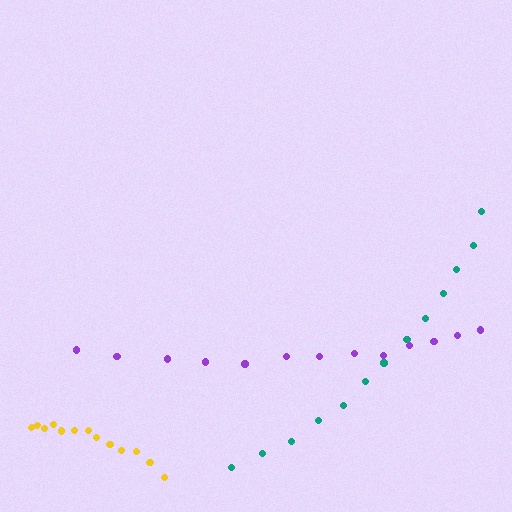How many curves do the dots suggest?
There are 3 distinct paths.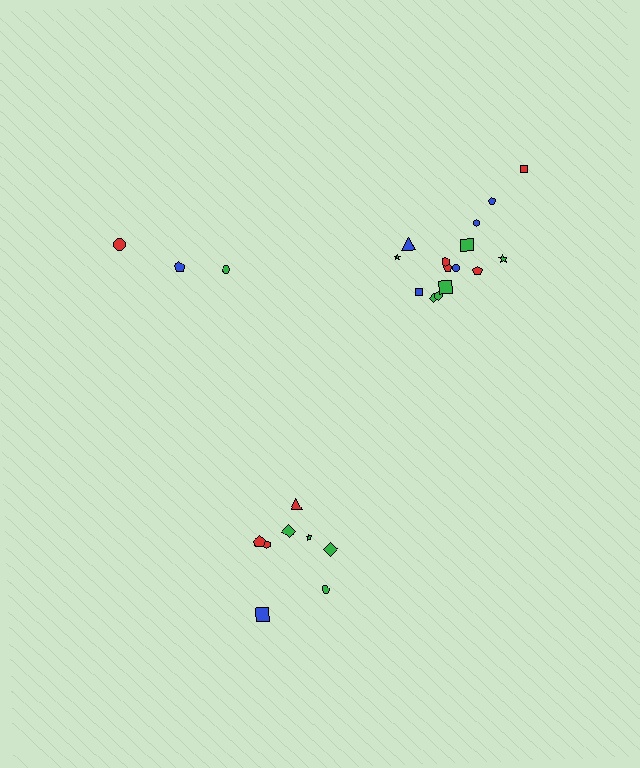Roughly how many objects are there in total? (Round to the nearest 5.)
Roughly 25 objects in total.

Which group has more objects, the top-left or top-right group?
The top-right group.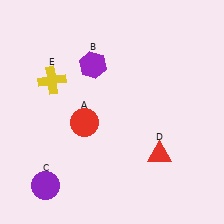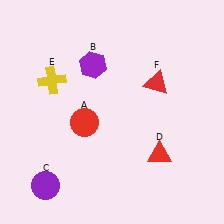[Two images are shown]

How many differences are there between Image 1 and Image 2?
There is 1 difference between the two images.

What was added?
A red triangle (F) was added in Image 2.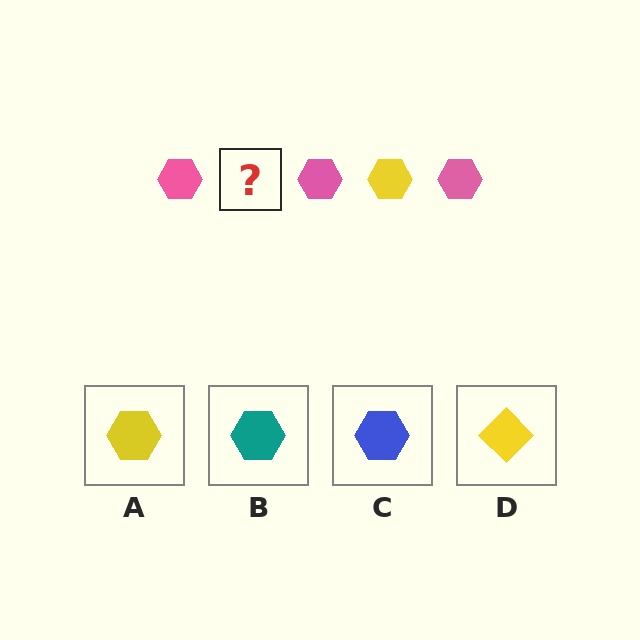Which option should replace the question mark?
Option A.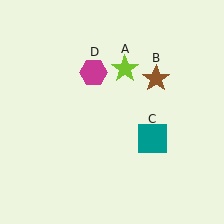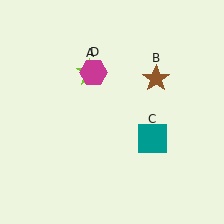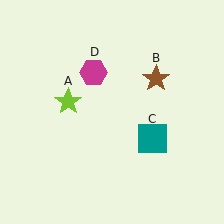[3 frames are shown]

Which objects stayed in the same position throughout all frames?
Brown star (object B) and teal square (object C) and magenta hexagon (object D) remained stationary.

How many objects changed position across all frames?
1 object changed position: lime star (object A).